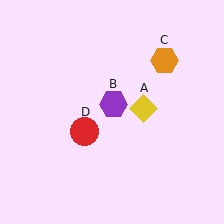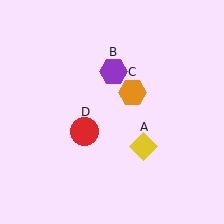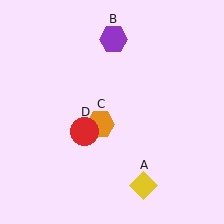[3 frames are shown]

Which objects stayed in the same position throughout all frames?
Red circle (object D) remained stationary.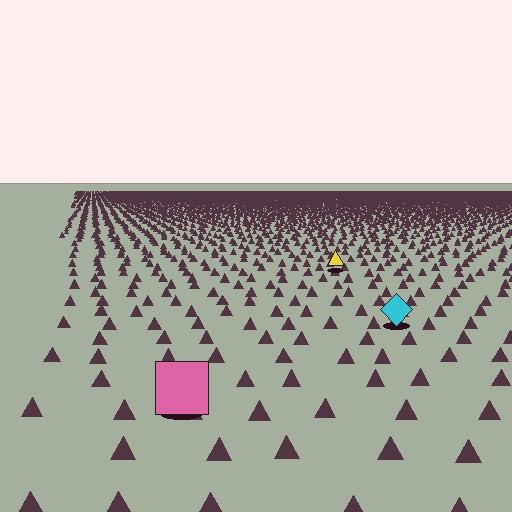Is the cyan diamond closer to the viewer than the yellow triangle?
Yes. The cyan diamond is closer — you can tell from the texture gradient: the ground texture is coarser near it.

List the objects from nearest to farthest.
From nearest to farthest: the pink square, the cyan diamond, the yellow triangle.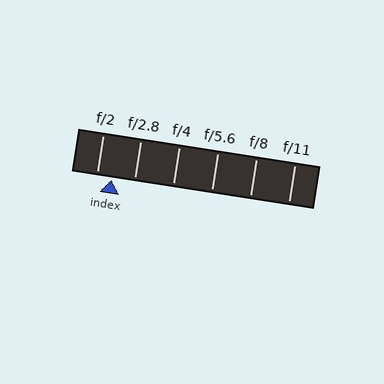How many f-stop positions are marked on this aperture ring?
There are 6 f-stop positions marked.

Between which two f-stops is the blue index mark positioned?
The index mark is between f/2 and f/2.8.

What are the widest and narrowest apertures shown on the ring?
The widest aperture shown is f/2 and the narrowest is f/11.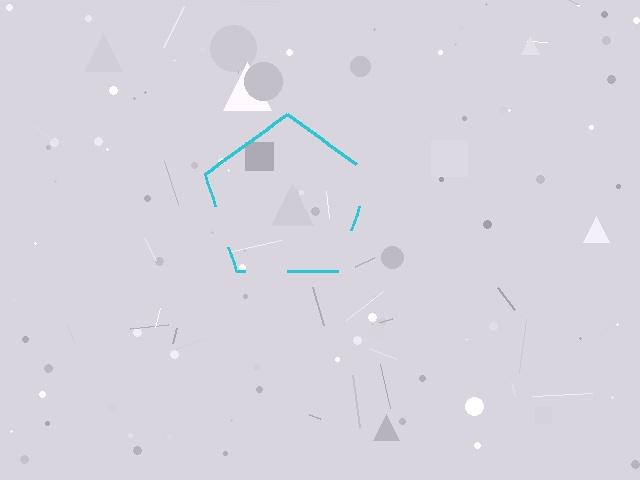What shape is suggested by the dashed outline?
The dashed outline suggests a pentagon.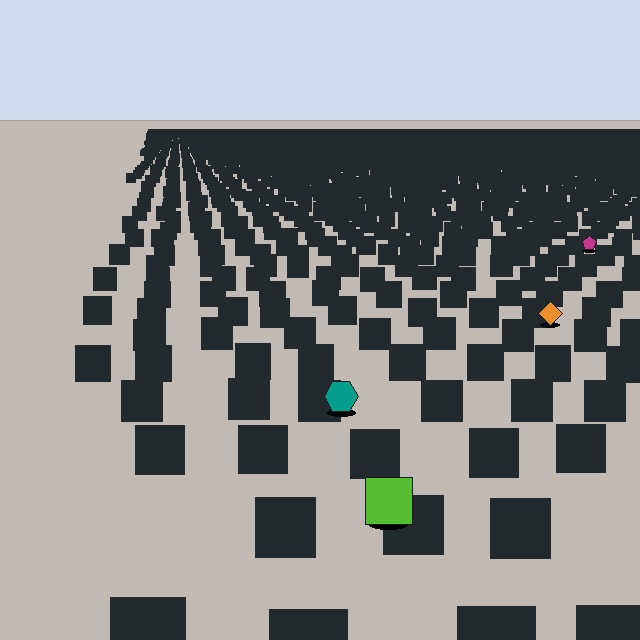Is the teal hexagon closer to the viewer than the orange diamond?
Yes. The teal hexagon is closer — you can tell from the texture gradient: the ground texture is coarser near it.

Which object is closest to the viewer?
The lime square is closest. The texture marks near it are larger and more spread out.